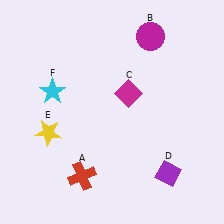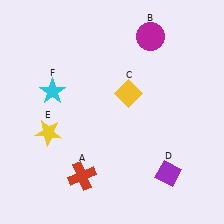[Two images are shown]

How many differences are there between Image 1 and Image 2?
There is 1 difference between the two images.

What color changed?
The diamond (C) changed from magenta in Image 1 to yellow in Image 2.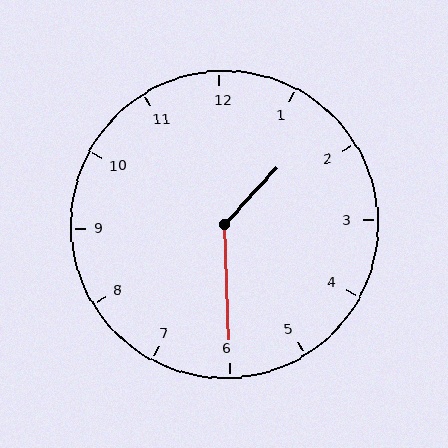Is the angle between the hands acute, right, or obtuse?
It is obtuse.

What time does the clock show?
1:30.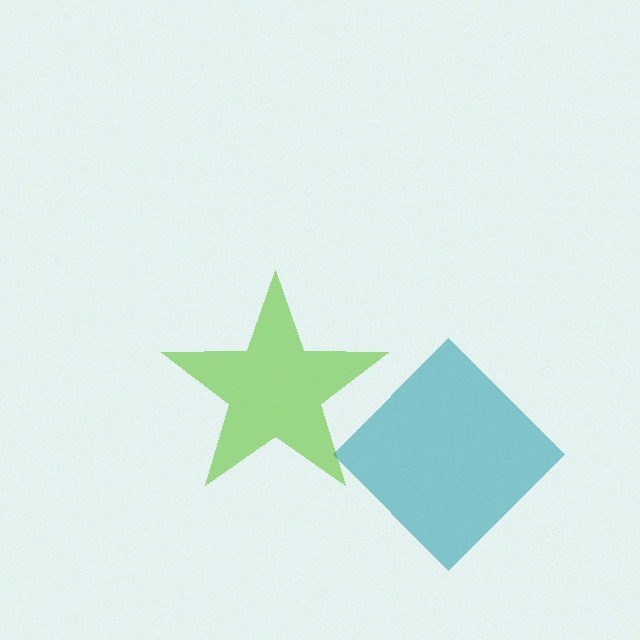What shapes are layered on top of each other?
The layered shapes are: a lime star, a teal diamond.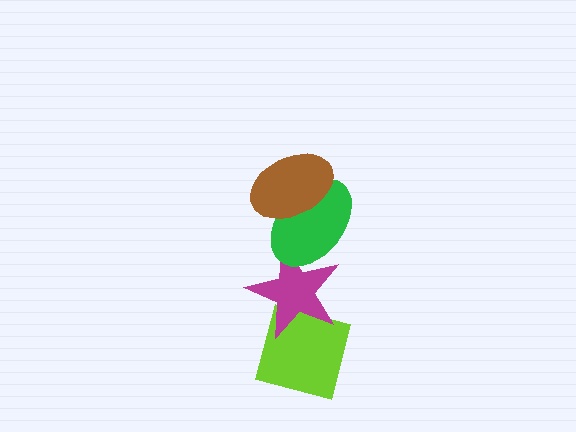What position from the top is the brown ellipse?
The brown ellipse is 1st from the top.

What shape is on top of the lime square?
The magenta star is on top of the lime square.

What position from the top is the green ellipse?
The green ellipse is 2nd from the top.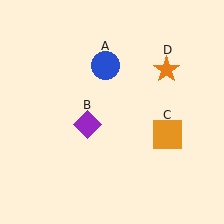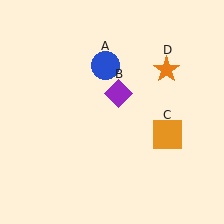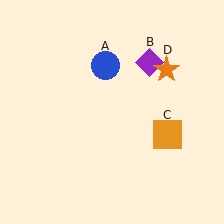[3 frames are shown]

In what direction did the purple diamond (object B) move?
The purple diamond (object B) moved up and to the right.